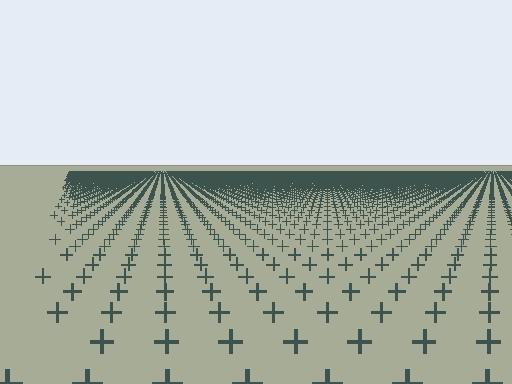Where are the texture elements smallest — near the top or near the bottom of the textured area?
Near the top.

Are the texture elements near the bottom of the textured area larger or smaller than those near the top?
Larger. Near the bottom, elements are closer to the viewer and appear at a bigger on-screen size.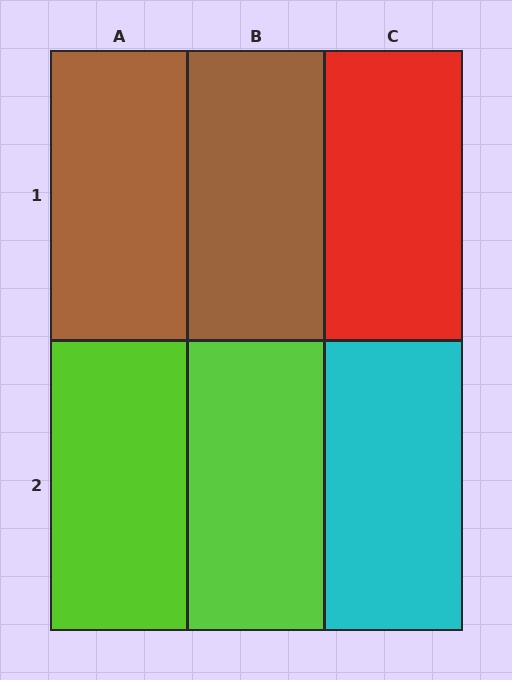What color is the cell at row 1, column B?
Brown.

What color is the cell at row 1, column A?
Brown.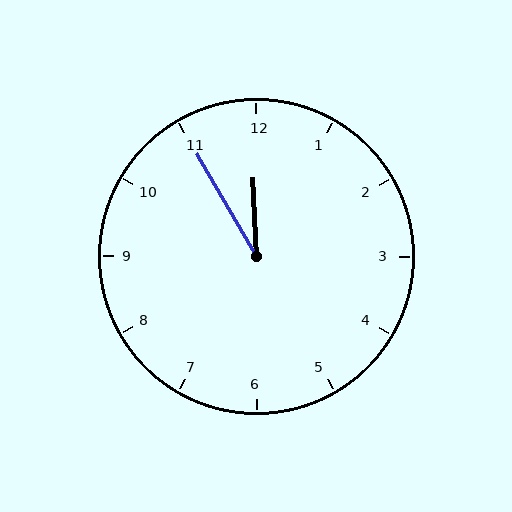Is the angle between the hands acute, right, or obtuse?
It is acute.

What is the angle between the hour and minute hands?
Approximately 28 degrees.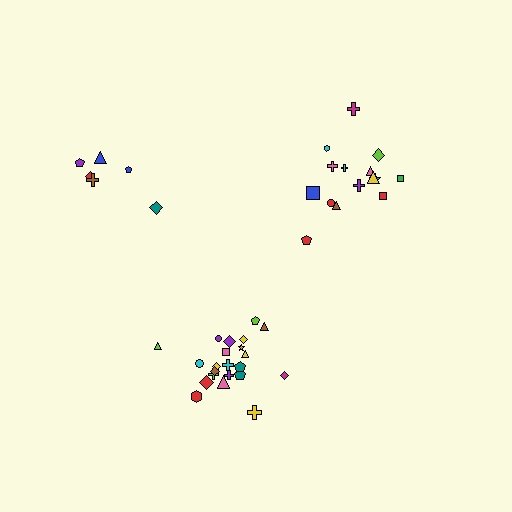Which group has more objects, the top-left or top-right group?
The top-right group.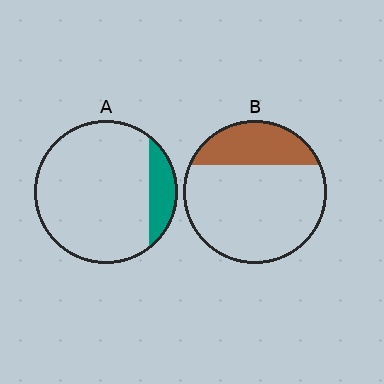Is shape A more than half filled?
No.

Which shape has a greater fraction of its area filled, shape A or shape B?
Shape B.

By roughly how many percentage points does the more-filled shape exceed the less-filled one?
By roughly 10 percentage points (B over A).